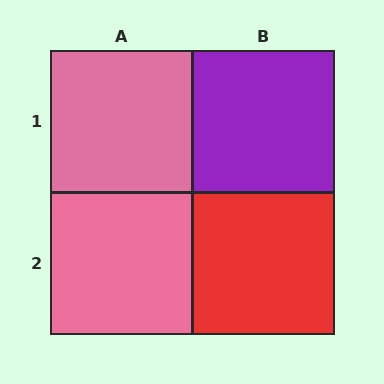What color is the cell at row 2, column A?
Pink.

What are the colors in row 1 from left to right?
Pink, purple.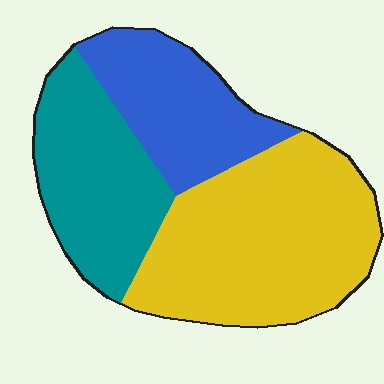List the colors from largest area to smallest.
From largest to smallest: yellow, teal, blue.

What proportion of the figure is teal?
Teal takes up about one quarter (1/4) of the figure.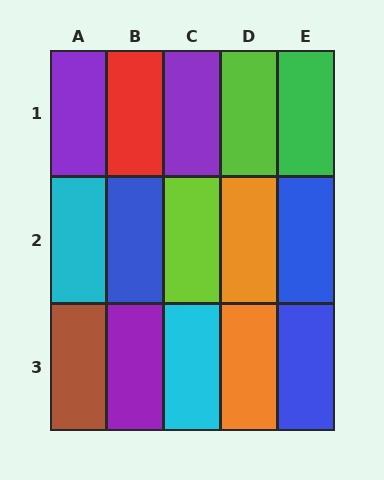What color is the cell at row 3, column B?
Purple.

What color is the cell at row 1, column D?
Lime.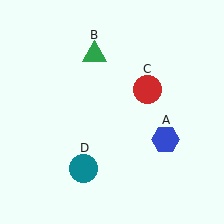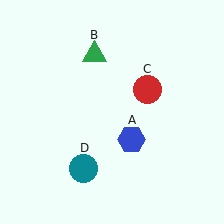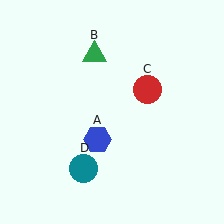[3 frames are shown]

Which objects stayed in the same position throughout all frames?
Green triangle (object B) and red circle (object C) and teal circle (object D) remained stationary.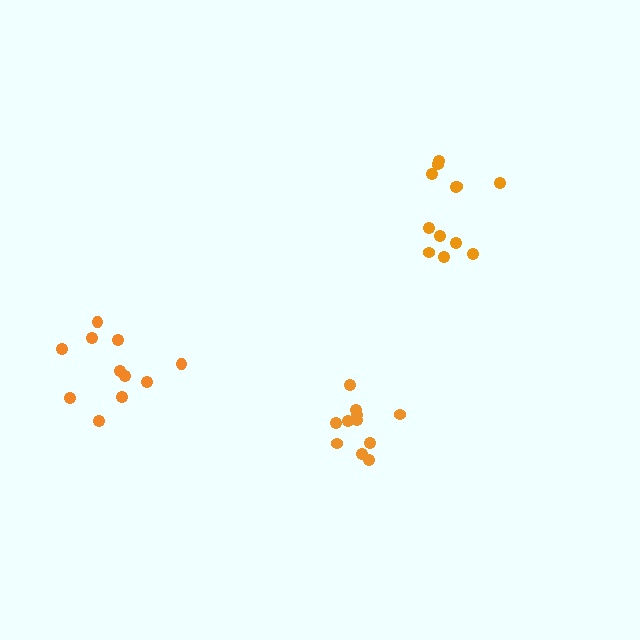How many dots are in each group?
Group 1: 11 dots, Group 2: 11 dots, Group 3: 12 dots (34 total).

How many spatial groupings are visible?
There are 3 spatial groupings.